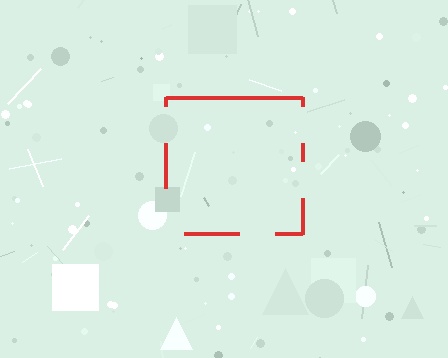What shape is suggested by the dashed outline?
The dashed outline suggests a square.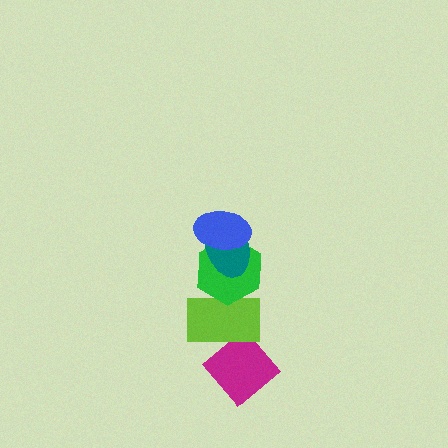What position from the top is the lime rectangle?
The lime rectangle is 4th from the top.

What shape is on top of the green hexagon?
The teal ellipse is on top of the green hexagon.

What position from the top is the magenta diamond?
The magenta diamond is 5th from the top.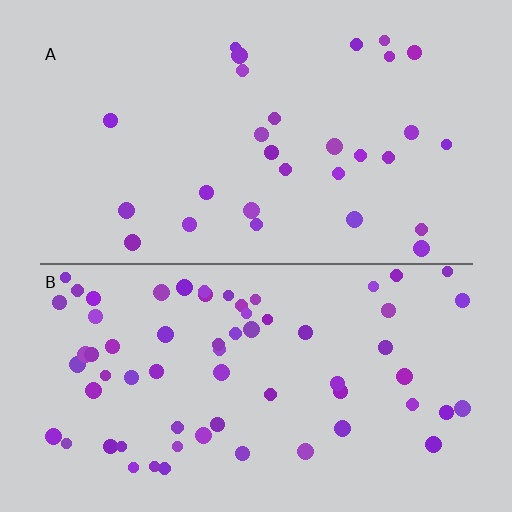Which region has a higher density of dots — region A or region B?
B (the bottom).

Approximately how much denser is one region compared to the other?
Approximately 2.3× — region B over region A.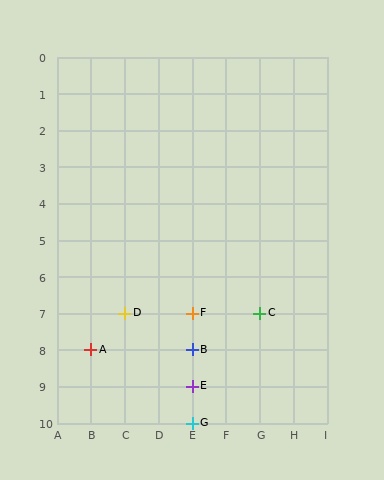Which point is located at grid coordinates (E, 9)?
Point E is at (E, 9).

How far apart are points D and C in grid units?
Points D and C are 4 columns apart.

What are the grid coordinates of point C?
Point C is at grid coordinates (G, 7).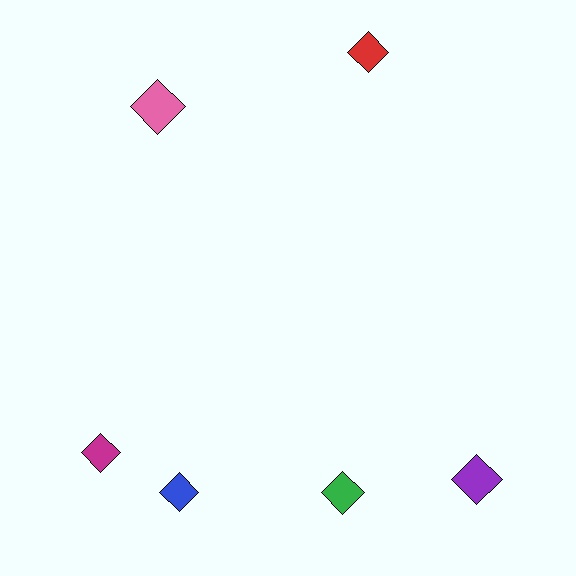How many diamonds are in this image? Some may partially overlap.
There are 6 diamonds.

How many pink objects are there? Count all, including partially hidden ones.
There is 1 pink object.